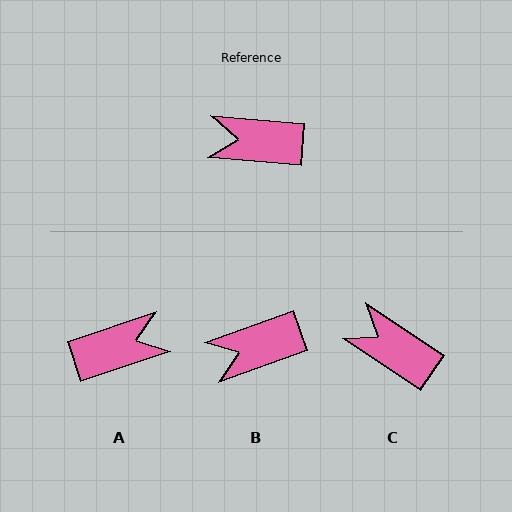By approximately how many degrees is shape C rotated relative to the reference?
Approximately 29 degrees clockwise.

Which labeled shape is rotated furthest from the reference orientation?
A, about 156 degrees away.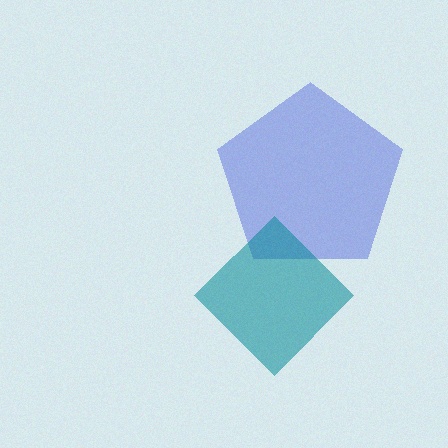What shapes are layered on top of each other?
The layered shapes are: a blue pentagon, a teal diamond.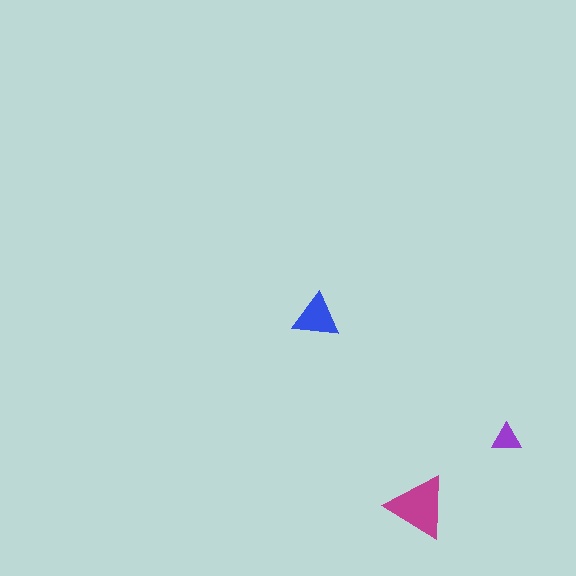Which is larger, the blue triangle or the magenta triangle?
The magenta one.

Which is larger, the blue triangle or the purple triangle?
The blue one.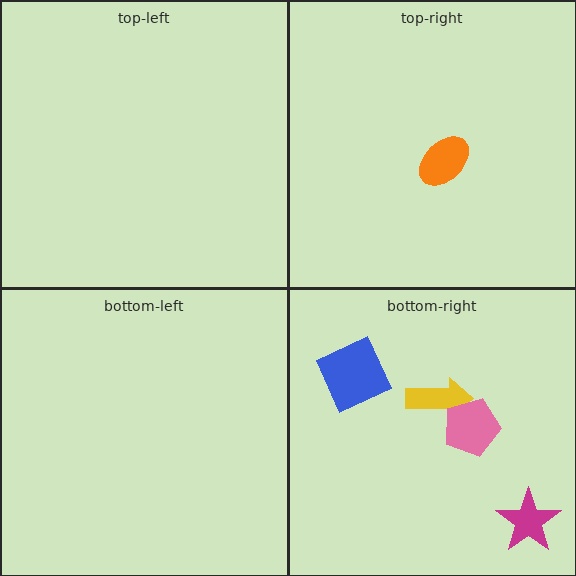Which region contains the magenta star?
The bottom-right region.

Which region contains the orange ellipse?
The top-right region.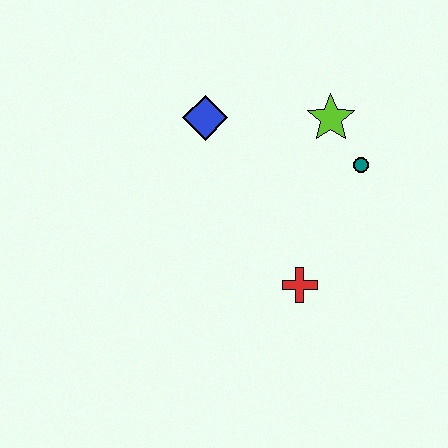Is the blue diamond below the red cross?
No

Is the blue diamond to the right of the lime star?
No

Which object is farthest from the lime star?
The red cross is farthest from the lime star.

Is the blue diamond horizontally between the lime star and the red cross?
No